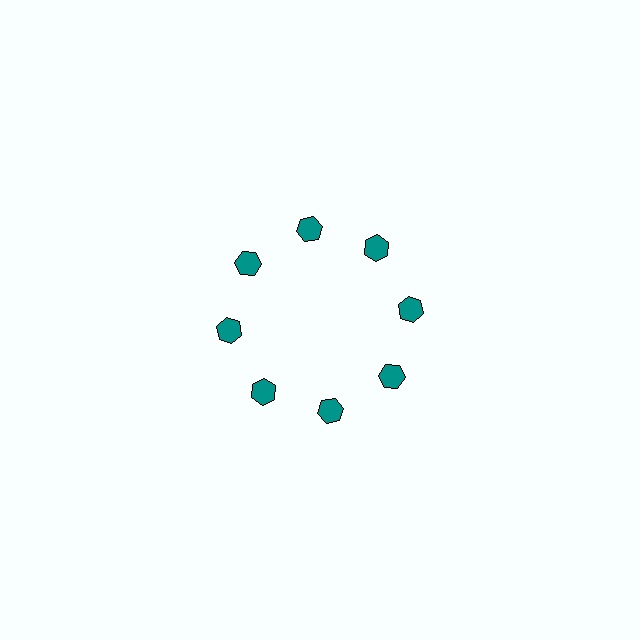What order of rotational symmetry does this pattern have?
This pattern has 8-fold rotational symmetry.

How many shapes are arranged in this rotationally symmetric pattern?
There are 8 shapes, arranged in 8 groups of 1.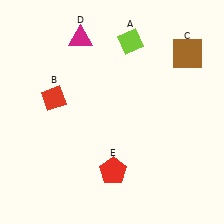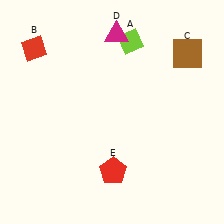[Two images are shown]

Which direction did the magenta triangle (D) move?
The magenta triangle (D) moved right.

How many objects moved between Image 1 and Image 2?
2 objects moved between the two images.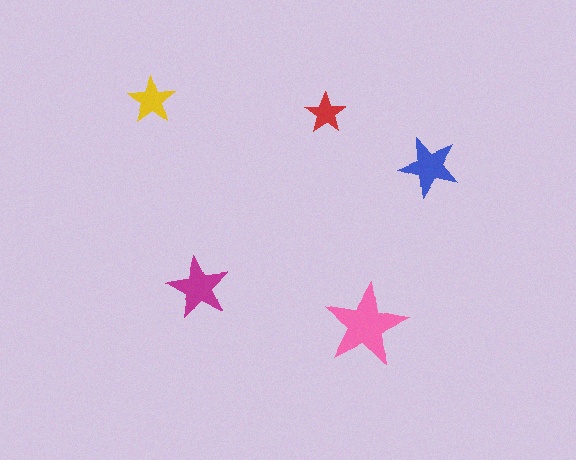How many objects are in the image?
There are 5 objects in the image.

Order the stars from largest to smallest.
the pink one, the magenta one, the blue one, the yellow one, the red one.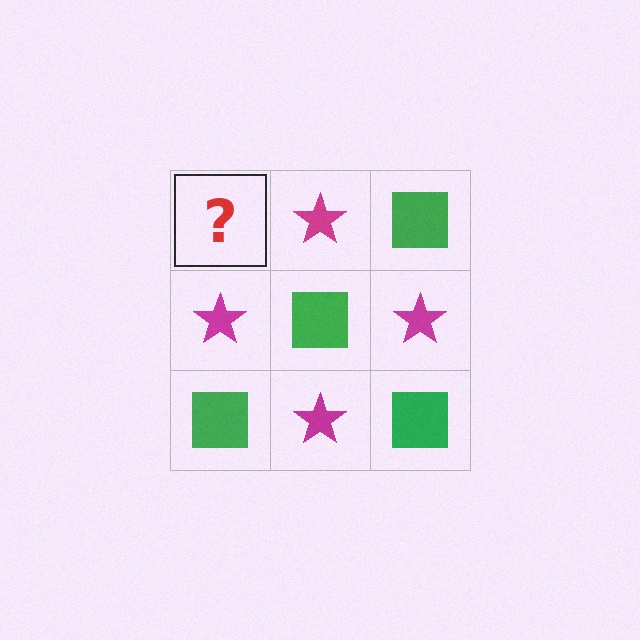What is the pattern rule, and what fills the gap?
The rule is that it alternates green square and magenta star in a checkerboard pattern. The gap should be filled with a green square.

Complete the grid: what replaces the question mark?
The question mark should be replaced with a green square.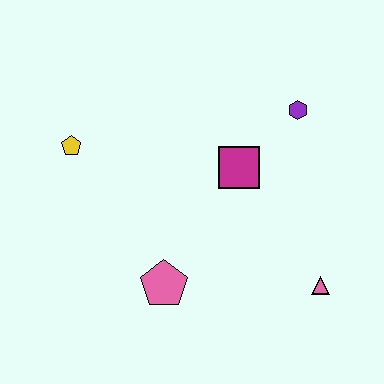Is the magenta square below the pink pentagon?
No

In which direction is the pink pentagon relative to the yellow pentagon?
The pink pentagon is below the yellow pentagon.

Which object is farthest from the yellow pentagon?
The pink triangle is farthest from the yellow pentagon.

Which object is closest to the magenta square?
The purple hexagon is closest to the magenta square.